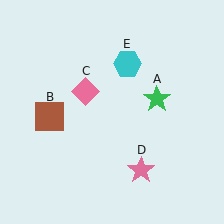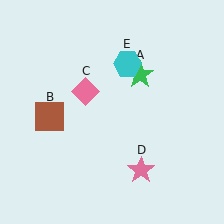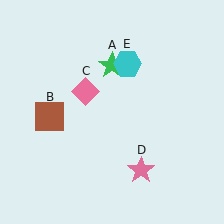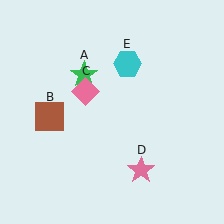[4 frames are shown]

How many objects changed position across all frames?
1 object changed position: green star (object A).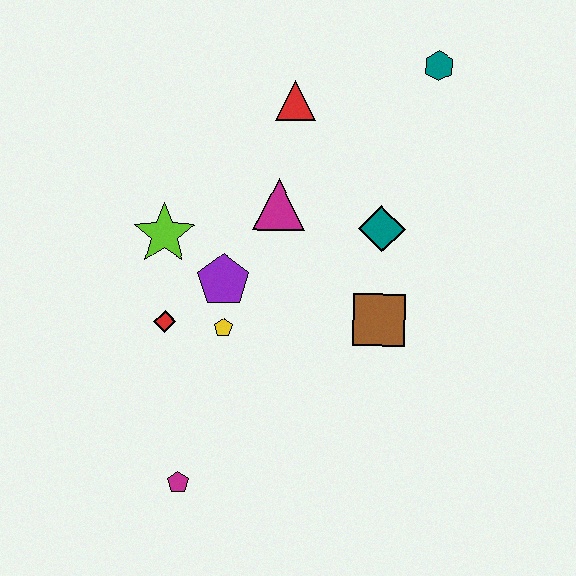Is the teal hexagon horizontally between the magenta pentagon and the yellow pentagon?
No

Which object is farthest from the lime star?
The teal hexagon is farthest from the lime star.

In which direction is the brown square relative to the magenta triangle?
The brown square is below the magenta triangle.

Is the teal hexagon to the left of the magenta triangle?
No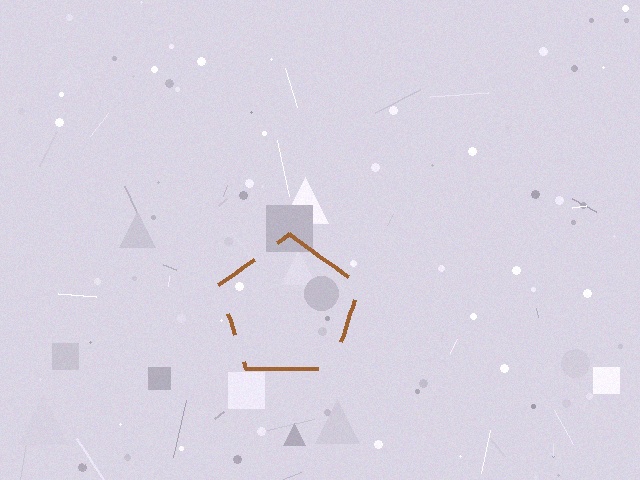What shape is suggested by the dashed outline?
The dashed outline suggests a pentagon.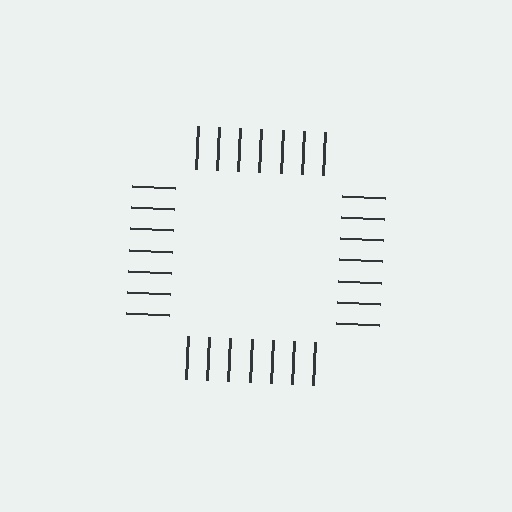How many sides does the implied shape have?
4 sides — the line-ends trace a square.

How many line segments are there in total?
28 — 7 along each of the 4 edges.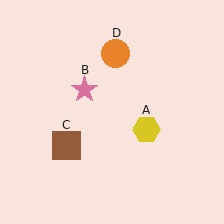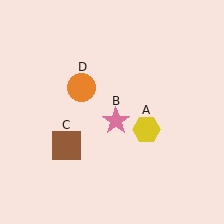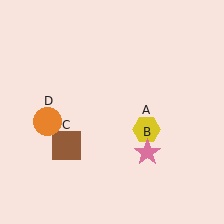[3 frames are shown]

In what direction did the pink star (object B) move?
The pink star (object B) moved down and to the right.